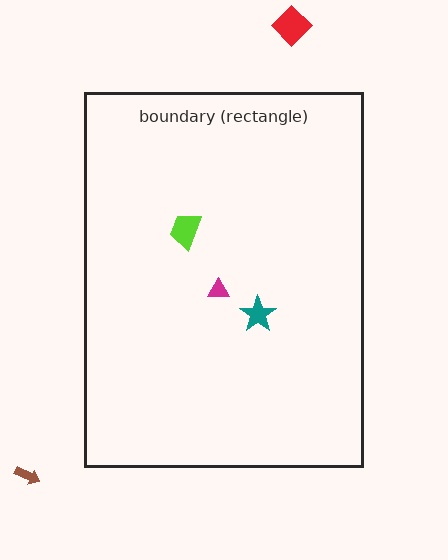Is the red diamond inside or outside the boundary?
Outside.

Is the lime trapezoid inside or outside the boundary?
Inside.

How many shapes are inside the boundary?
3 inside, 2 outside.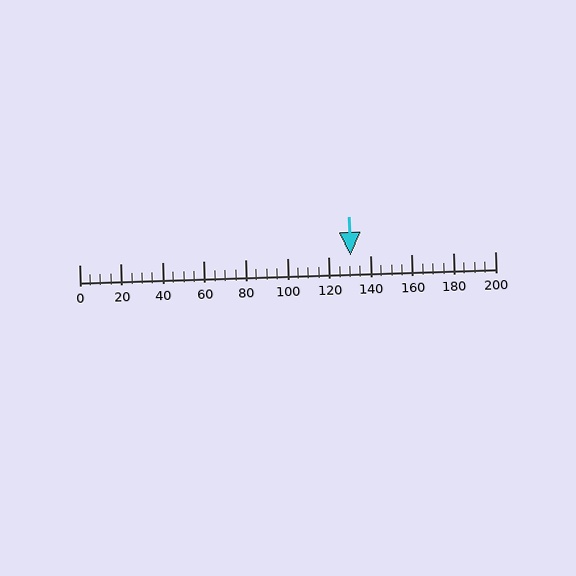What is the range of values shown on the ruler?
The ruler shows values from 0 to 200.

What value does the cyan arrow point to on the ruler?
The cyan arrow points to approximately 131.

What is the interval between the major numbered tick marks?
The major tick marks are spaced 20 units apart.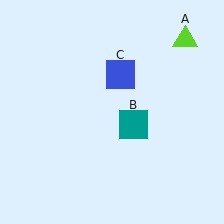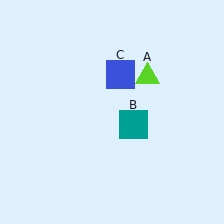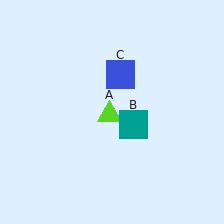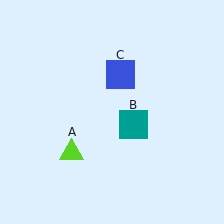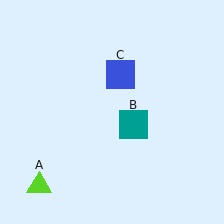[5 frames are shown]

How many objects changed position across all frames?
1 object changed position: lime triangle (object A).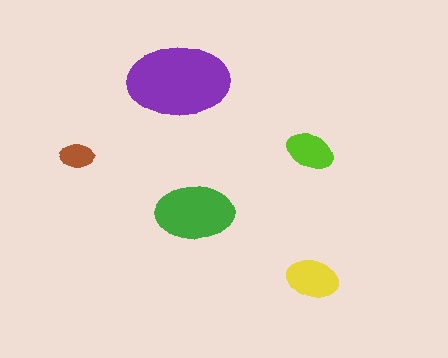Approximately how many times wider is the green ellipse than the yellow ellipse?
About 1.5 times wider.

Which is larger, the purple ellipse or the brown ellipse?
The purple one.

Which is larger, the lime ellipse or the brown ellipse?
The lime one.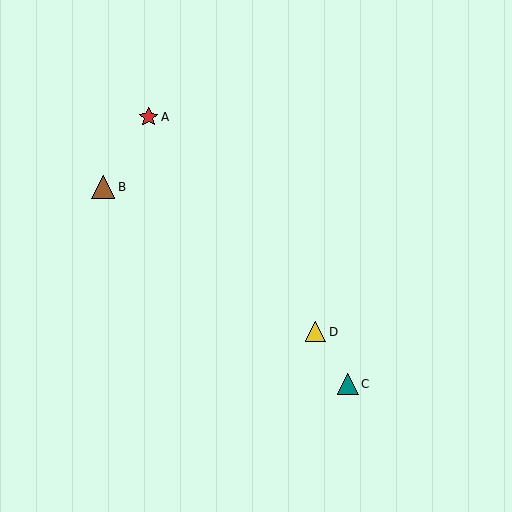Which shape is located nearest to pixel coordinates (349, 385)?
The teal triangle (labeled C) at (348, 384) is nearest to that location.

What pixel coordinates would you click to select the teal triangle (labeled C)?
Click at (348, 384) to select the teal triangle C.